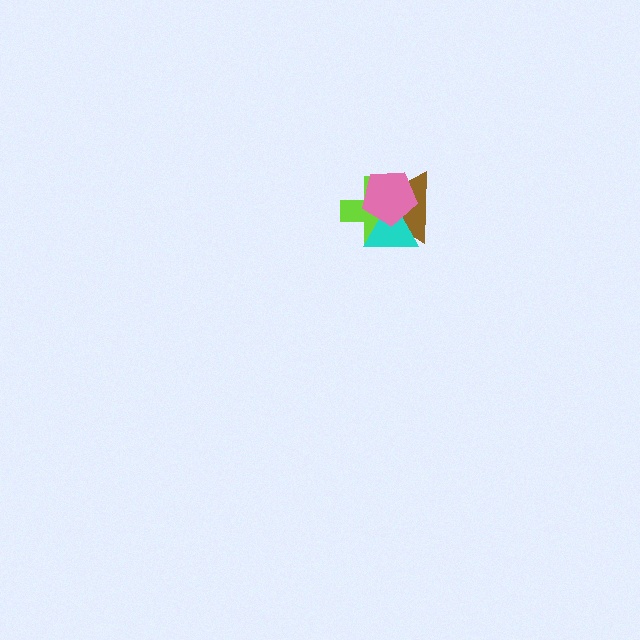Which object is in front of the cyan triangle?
The pink pentagon is in front of the cyan triangle.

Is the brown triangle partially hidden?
Yes, it is partially covered by another shape.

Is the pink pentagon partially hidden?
No, no other shape covers it.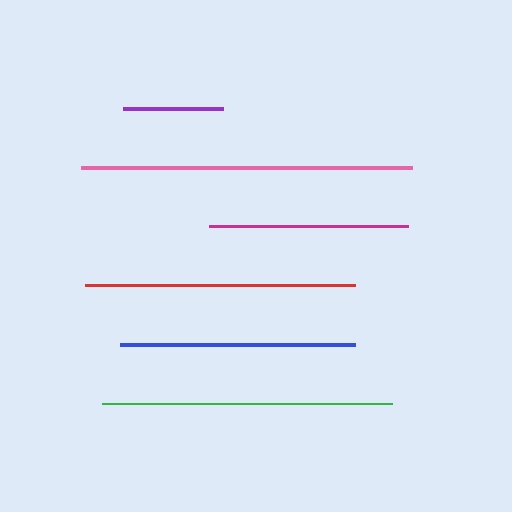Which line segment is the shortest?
The purple line is the shortest at approximately 100 pixels.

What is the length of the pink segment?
The pink segment is approximately 330 pixels long.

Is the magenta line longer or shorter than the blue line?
The blue line is longer than the magenta line.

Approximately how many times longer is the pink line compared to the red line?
The pink line is approximately 1.2 times the length of the red line.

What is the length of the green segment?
The green segment is approximately 289 pixels long.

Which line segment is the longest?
The pink line is the longest at approximately 330 pixels.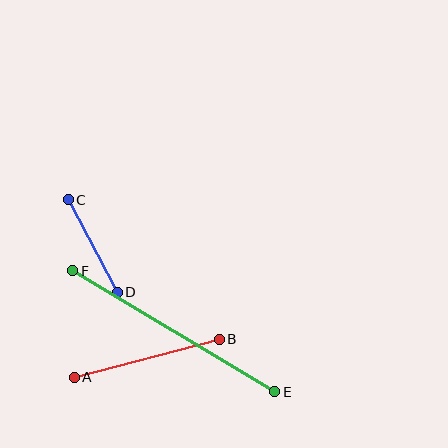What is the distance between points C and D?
The distance is approximately 105 pixels.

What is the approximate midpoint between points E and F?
The midpoint is at approximately (174, 331) pixels.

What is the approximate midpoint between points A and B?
The midpoint is at approximately (147, 358) pixels.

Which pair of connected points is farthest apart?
Points E and F are farthest apart.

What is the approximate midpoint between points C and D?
The midpoint is at approximately (93, 246) pixels.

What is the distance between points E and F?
The distance is approximately 236 pixels.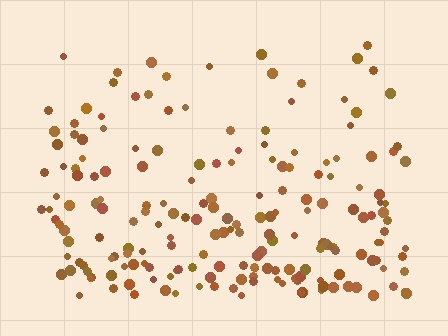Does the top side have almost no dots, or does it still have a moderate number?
Still a moderate number, just noticeably fewer than the bottom.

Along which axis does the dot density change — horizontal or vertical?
Vertical.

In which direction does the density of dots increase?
From top to bottom, with the bottom side densest.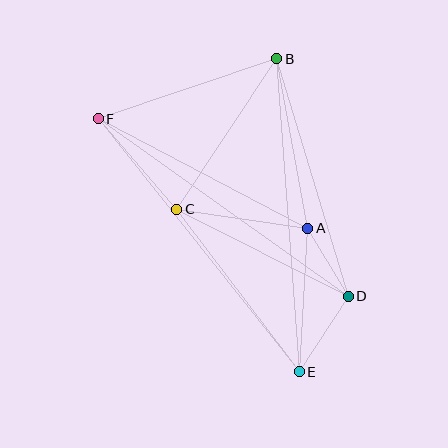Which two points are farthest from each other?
Points E and F are farthest from each other.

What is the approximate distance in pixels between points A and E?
The distance between A and E is approximately 143 pixels.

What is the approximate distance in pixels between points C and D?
The distance between C and D is approximately 193 pixels.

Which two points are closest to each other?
Points A and D are closest to each other.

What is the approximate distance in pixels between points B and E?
The distance between B and E is approximately 314 pixels.